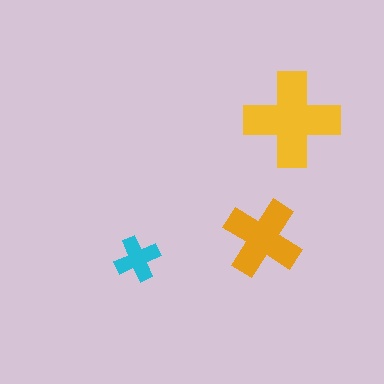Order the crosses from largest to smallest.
the yellow one, the orange one, the cyan one.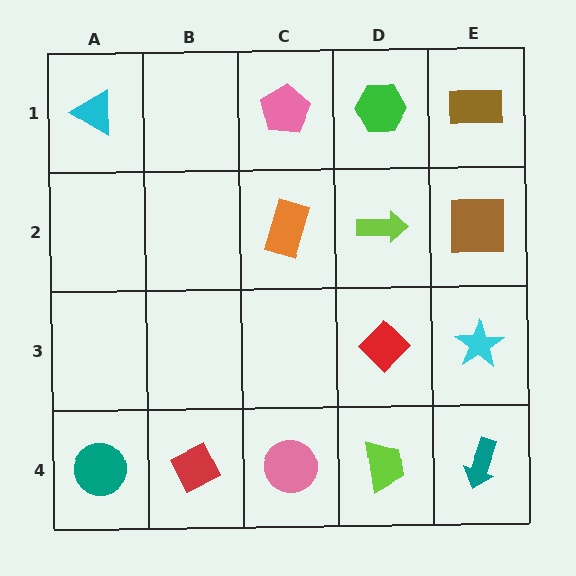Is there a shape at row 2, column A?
No, that cell is empty.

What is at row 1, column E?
A brown rectangle.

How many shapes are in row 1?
4 shapes.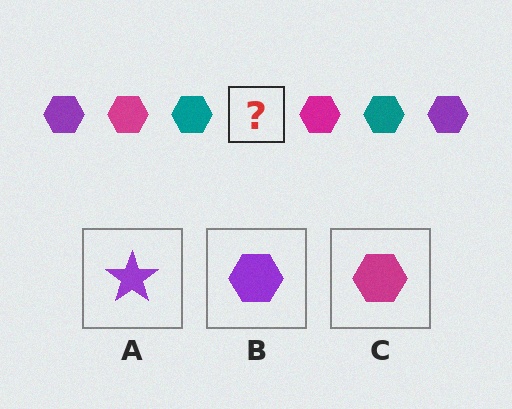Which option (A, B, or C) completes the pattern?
B.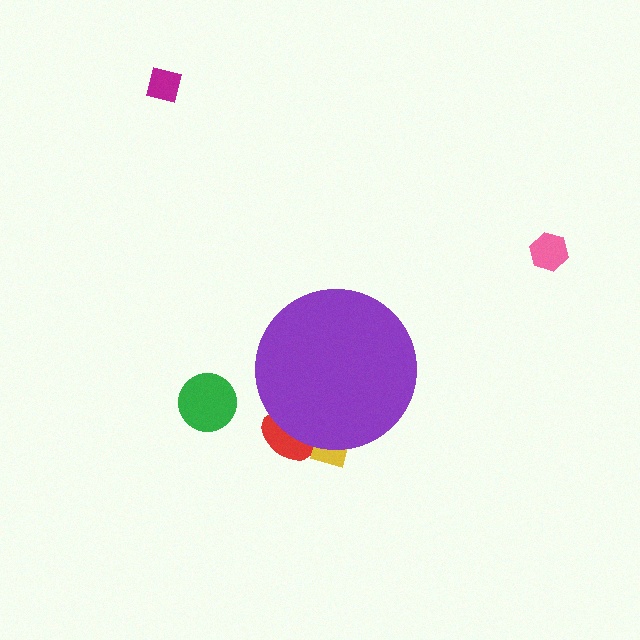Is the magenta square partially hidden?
No, the magenta square is fully visible.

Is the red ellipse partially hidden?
Yes, the red ellipse is partially hidden behind the purple circle.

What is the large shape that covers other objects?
A purple circle.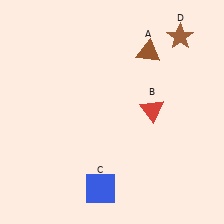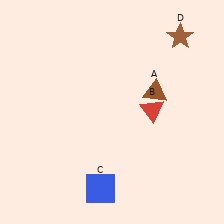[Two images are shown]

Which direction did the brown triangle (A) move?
The brown triangle (A) moved down.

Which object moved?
The brown triangle (A) moved down.